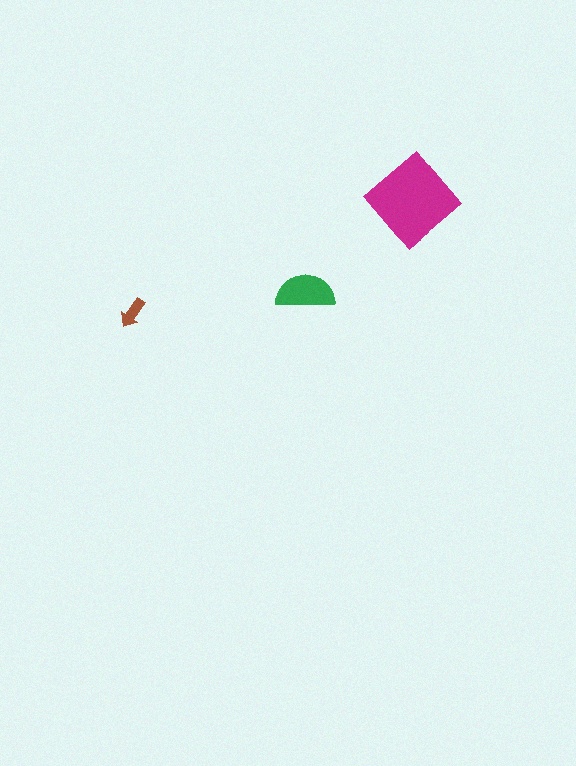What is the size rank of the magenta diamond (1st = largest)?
1st.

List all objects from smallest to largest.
The brown arrow, the green semicircle, the magenta diamond.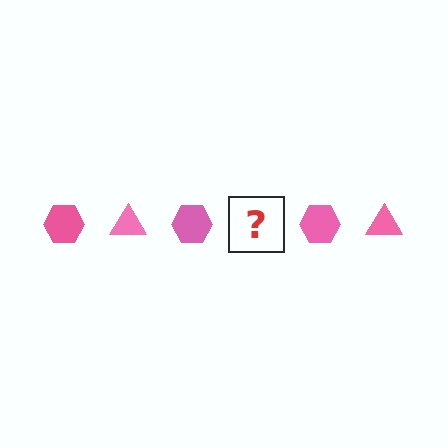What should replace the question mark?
The question mark should be replaced with a pink triangle.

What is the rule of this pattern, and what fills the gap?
The rule is that the pattern cycles through hexagon, triangle shapes in pink. The gap should be filled with a pink triangle.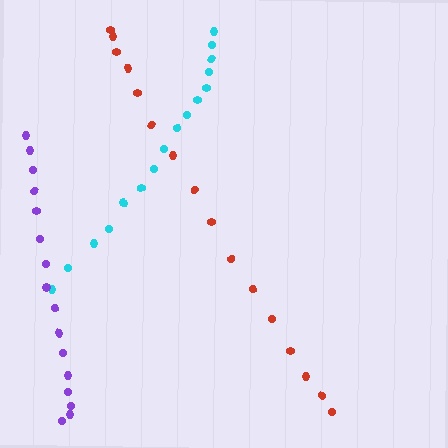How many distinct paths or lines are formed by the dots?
There are 3 distinct paths.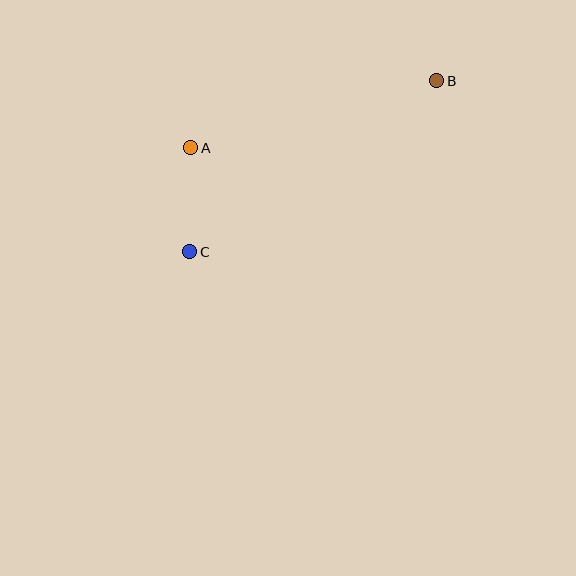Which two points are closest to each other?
Points A and C are closest to each other.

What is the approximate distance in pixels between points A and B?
The distance between A and B is approximately 255 pixels.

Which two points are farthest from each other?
Points B and C are farthest from each other.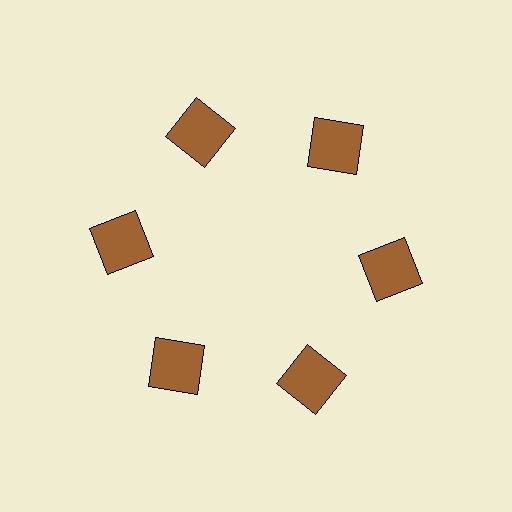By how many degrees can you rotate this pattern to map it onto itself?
The pattern maps onto itself every 60 degrees of rotation.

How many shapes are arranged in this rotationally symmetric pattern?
There are 6 shapes, arranged in 6 groups of 1.